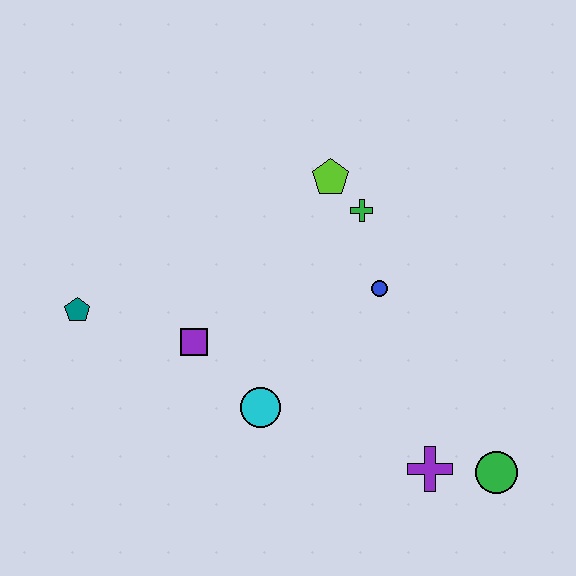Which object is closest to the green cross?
The lime pentagon is closest to the green cross.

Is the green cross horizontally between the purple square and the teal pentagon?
No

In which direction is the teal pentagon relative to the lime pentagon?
The teal pentagon is to the left of the lime pentagon.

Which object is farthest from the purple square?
The green circle is farthest from the purple square.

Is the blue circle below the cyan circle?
No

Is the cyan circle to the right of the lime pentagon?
No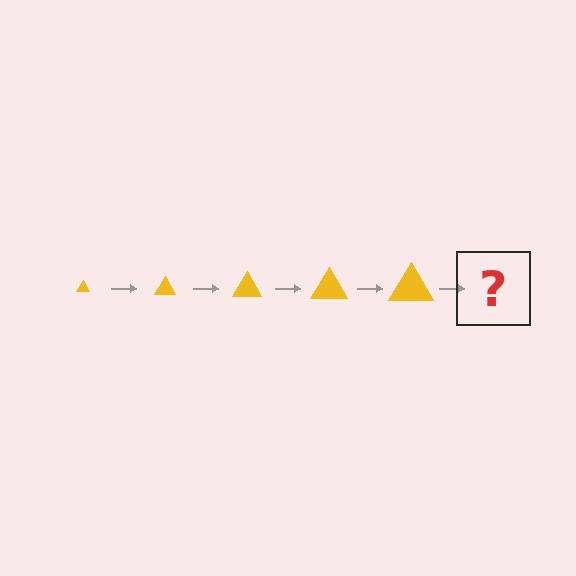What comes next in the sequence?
The next element should be a yellow triangle, larger than the previous one.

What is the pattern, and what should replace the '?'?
The pattern is that the triangle gets progressively larger each step. The '?' should be a yellow triangle, larger than the previous one.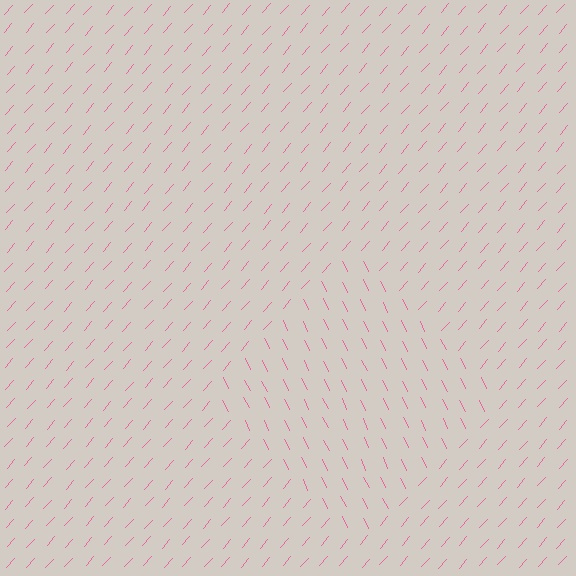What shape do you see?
I see a diamond.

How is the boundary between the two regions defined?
The boundary is defined purely by a change in line orientation (approximately 67 degrees difference). All lines are the same color and thickness.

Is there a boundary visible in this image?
Yes, there is a texture boundary formed by a change in line orientation.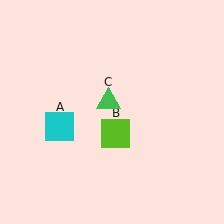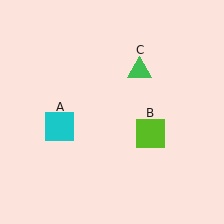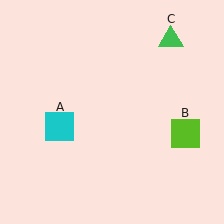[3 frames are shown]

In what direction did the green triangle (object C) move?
The green triangle (object C) moved up and to the right.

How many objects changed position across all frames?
2 objects changed position: lime square (object B), green triangle (object C).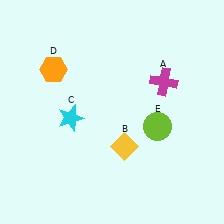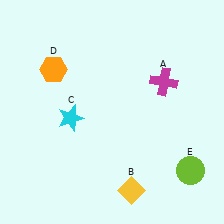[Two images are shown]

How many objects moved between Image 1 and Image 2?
2 objects moved between the two images.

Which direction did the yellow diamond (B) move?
The yellow diamond (B) moved down.